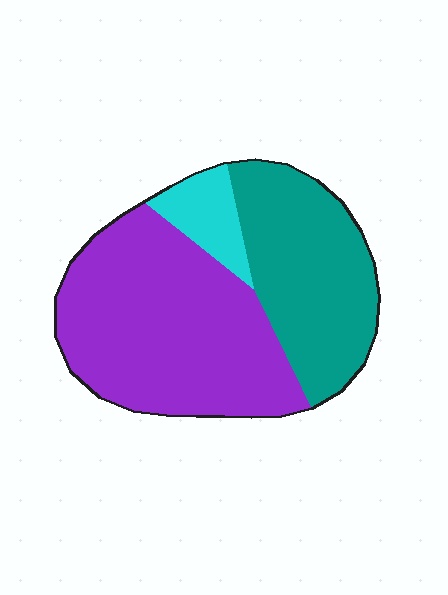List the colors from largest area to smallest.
From largest to smallest: purple, teal, cyan.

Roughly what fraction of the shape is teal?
Teal takes up between a quarter and a half of the shape.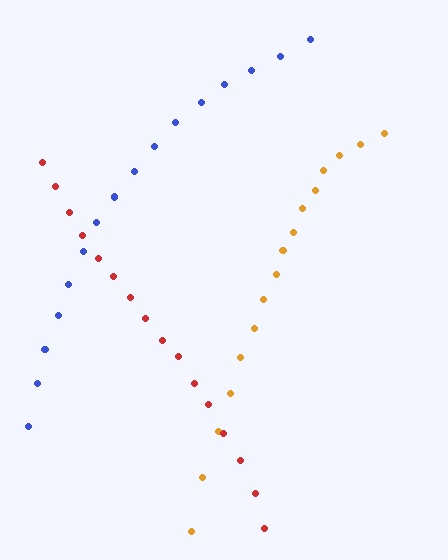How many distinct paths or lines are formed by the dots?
There are 3 distinct paths.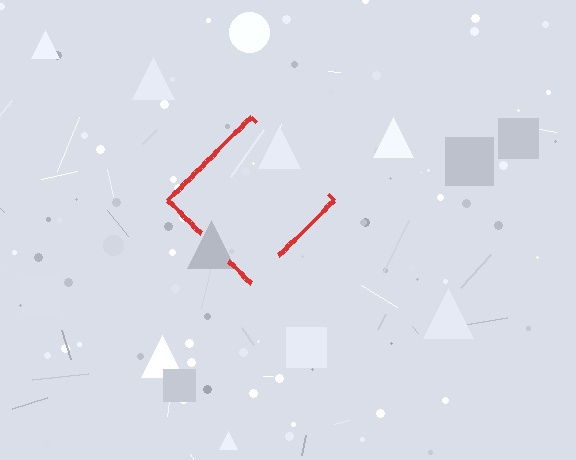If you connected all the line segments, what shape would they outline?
They would outline a diamond.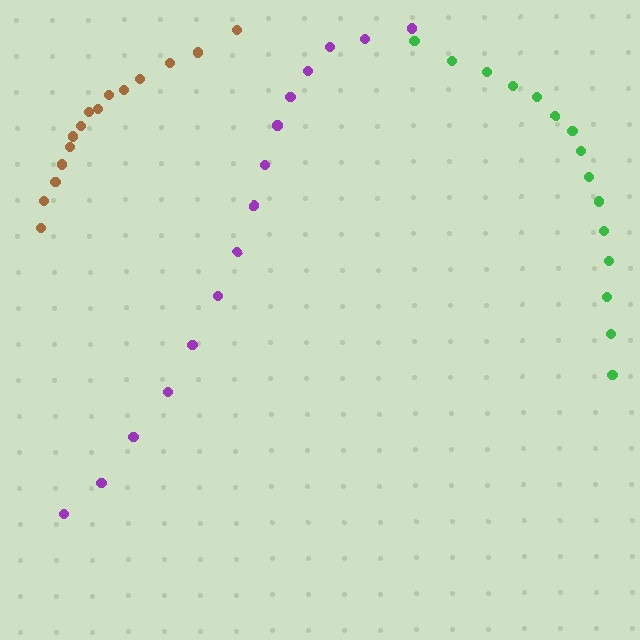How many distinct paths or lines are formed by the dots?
There are 3 distinct paths.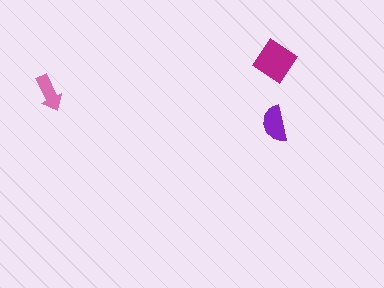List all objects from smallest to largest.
The pink arrow, the purple semicircle, the magenta diamond.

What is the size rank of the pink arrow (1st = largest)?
3rd.